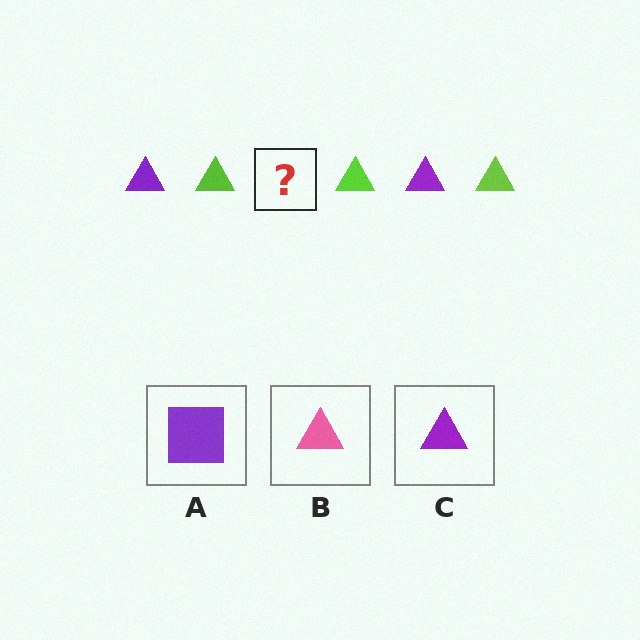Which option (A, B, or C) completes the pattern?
C.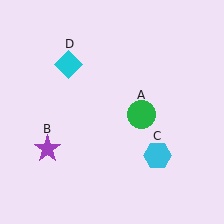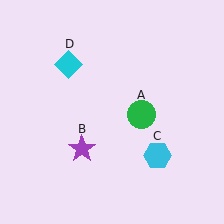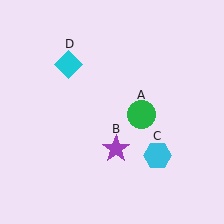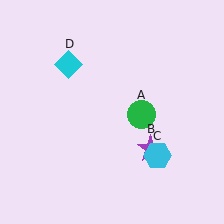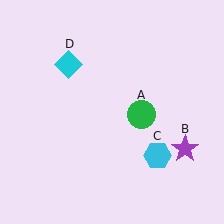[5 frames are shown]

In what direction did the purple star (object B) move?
The purple star (object B) moved right.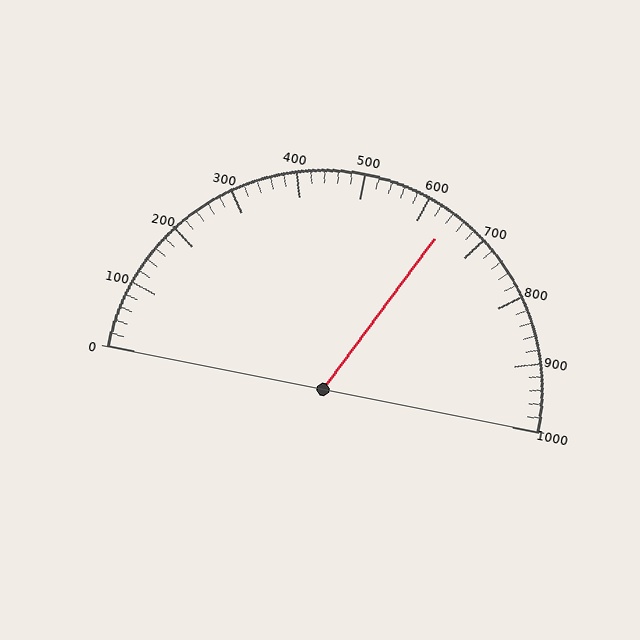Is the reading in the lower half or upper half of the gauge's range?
The reading is in the upper half of the range (0 to 1000).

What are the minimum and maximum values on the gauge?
The gauge ranges from 0 to 1000.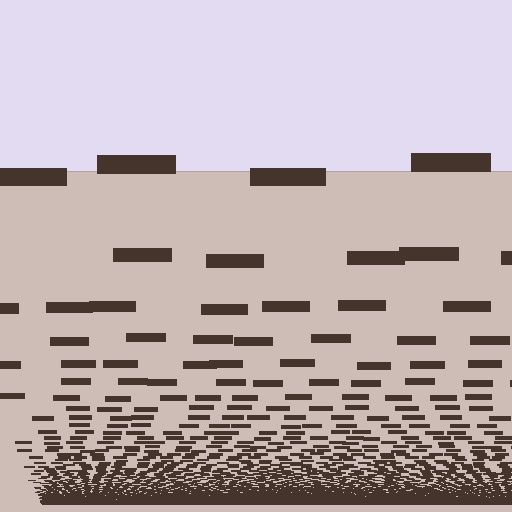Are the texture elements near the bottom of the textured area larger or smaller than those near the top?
Smaller. The gradient is inverted — elements near the bottom are smaller and denser.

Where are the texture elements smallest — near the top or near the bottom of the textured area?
Near the bottom.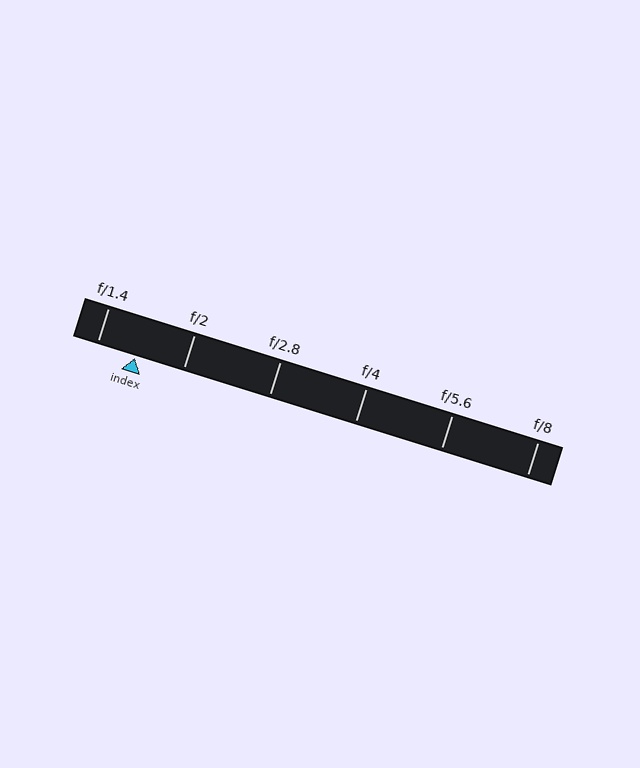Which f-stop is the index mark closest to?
The index mark is closest to f/1.4.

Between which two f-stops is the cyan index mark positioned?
The index mark is between f/1.4 and f/2.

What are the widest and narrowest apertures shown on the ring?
The widest aperture shown is f/1.4 and the narrowest is f/8.